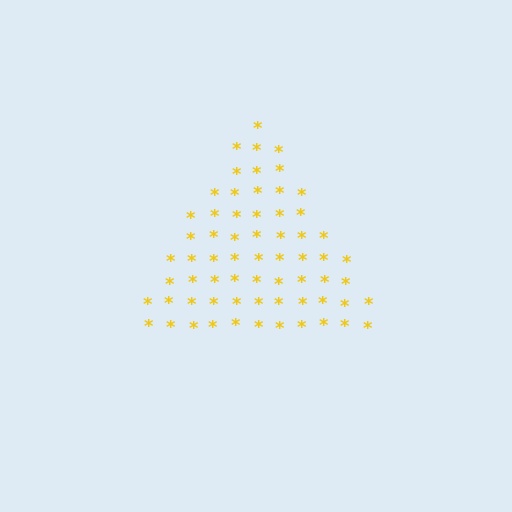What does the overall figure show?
The overall figure shows a triangle.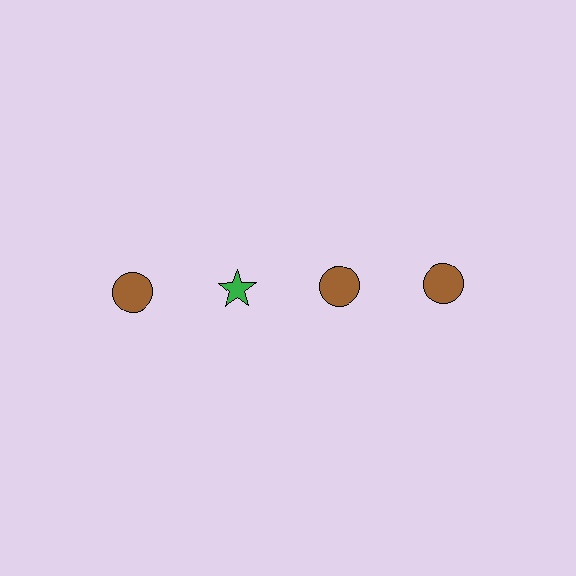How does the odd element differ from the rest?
It differs in both color (green instead of brown) and shape (star instead of circle).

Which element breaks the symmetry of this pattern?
The green star in the top row, second from left column breaks the symmetry. All other shapes are brown circles.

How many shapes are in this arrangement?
There are 4 shapes arranged in a grid pattern.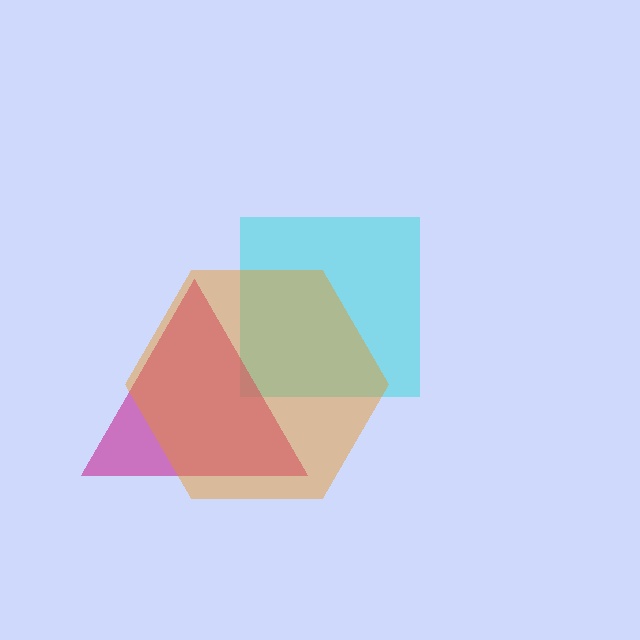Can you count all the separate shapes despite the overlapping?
Yes, there are 3 separate shapes.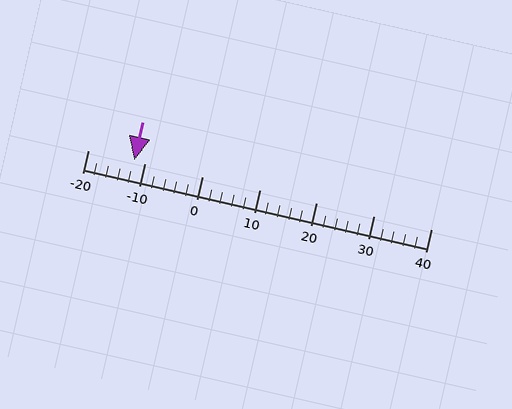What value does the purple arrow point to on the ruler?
The purple arrow points to approximately -12.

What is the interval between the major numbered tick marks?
The major tick marks are spaced 10 units apart.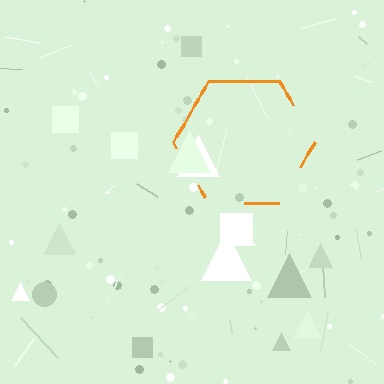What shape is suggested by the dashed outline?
The dashed outline suggests a hexagon.